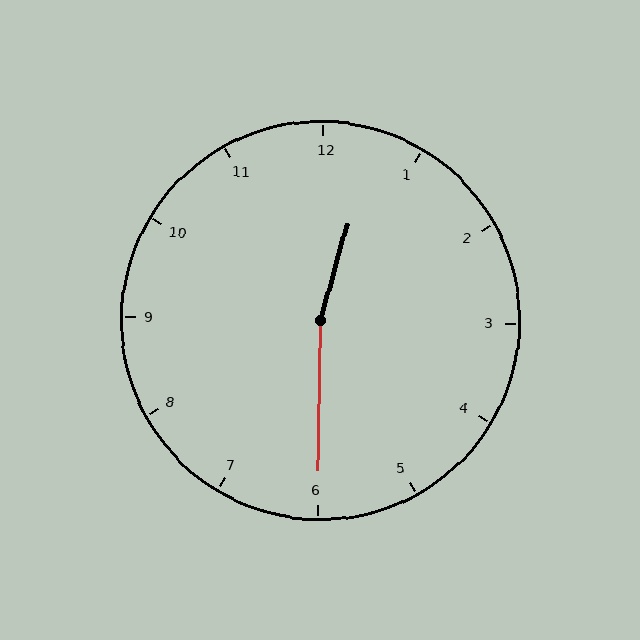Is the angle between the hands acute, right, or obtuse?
It is obtuse.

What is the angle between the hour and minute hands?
Approximately 165 degrees.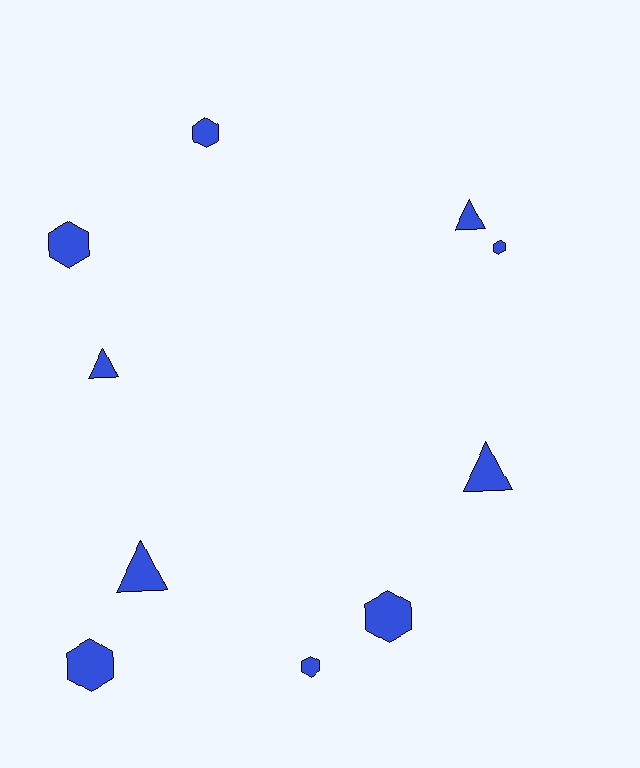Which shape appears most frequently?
Hexagon, with 6 objects.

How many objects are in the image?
There are 10 objects.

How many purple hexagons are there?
There are no purple hexagons.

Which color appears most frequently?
Blue, with 10 objects.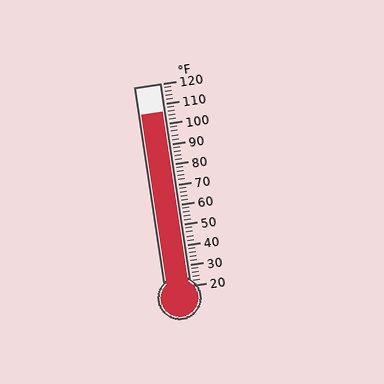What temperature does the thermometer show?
The thermometer shows approximately 106°F.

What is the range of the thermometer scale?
The thermometer scale ranges from 20°F to 120°F.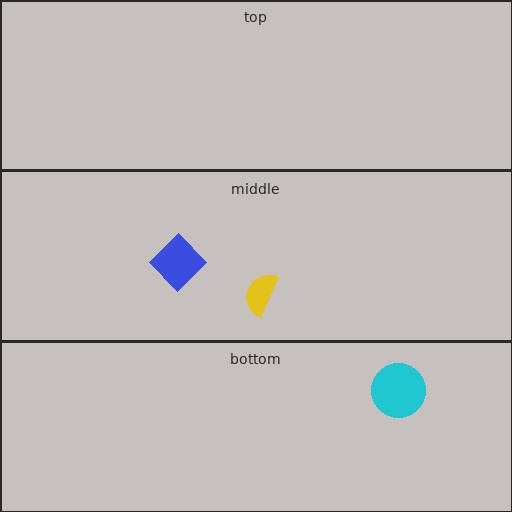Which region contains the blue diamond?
The middle region.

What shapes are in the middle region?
The yellow semicircle, the blue diamond.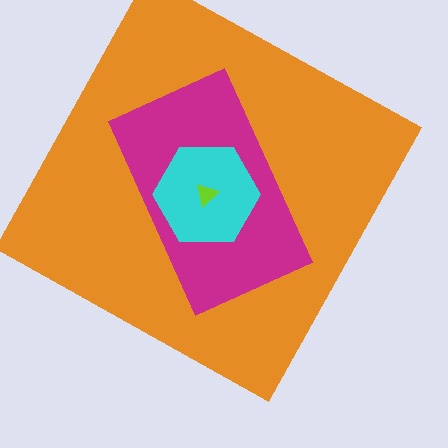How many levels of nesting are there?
4.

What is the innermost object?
The lime triangle.